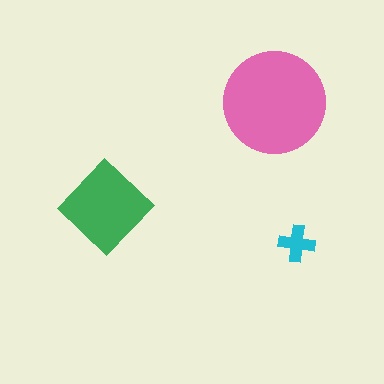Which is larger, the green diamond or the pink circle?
The pink circle.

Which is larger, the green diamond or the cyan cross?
The green diamond.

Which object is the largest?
The pink circle.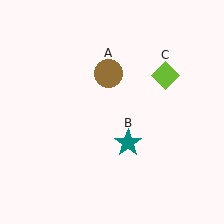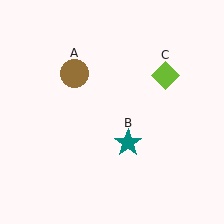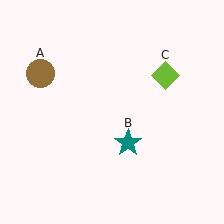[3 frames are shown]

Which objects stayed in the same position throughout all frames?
Teal star (object B) and lime diamond (object C) remained stationary.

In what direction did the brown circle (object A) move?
The brown circle (object A) moved left.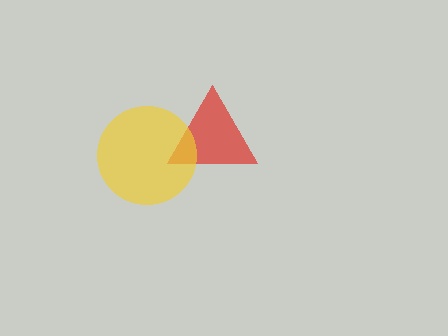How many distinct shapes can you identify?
There are 2 distinct shapes: a red triangle, a yellow circle.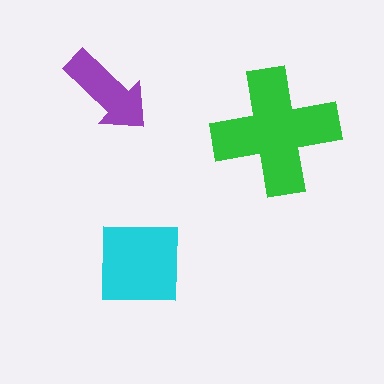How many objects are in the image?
There are 3 objects in the image.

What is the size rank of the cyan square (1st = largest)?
2nd.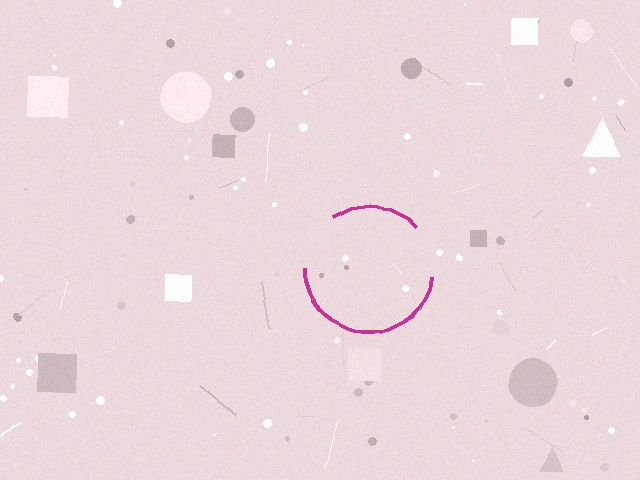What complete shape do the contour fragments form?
The contour fragments form a circle.